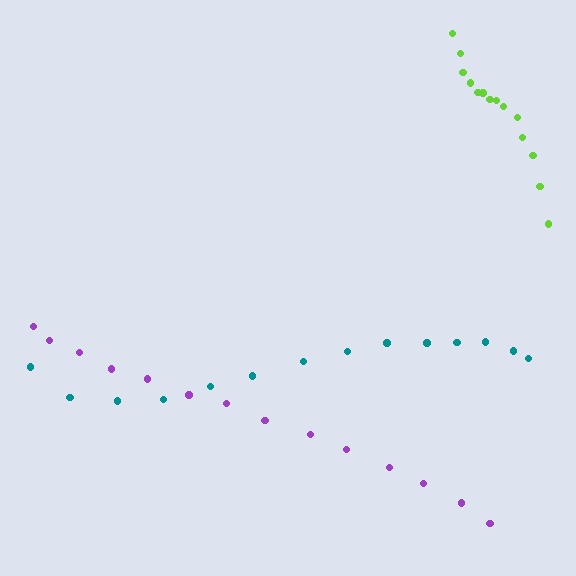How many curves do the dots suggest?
There are 3 distinct paths.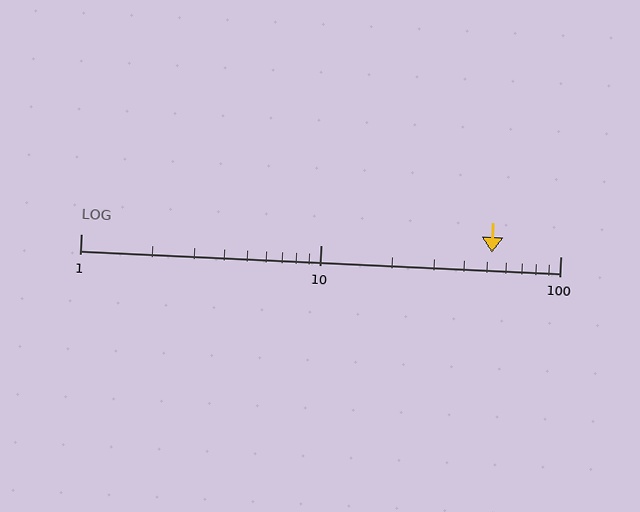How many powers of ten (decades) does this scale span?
The scale spans 2 decades, from 1 to 100.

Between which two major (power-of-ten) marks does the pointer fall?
The pointer is between 10 and 100.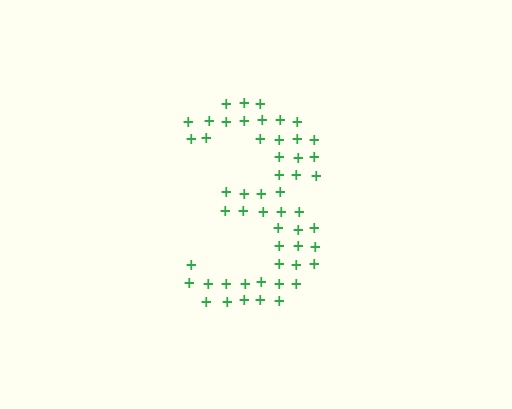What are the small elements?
The small elements are plus signs.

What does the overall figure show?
The overall figure shows the digit 3.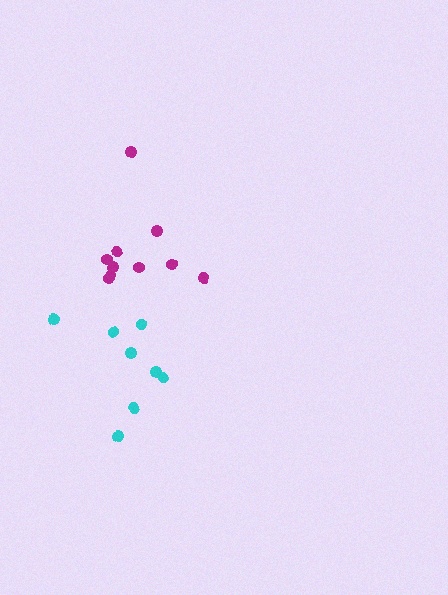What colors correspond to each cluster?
The clusters are colored: magenta, cyan.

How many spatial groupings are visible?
There are 2 spatial groupings.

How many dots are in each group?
Group 1: 10 dots, Group 2: 8 dots (18 total).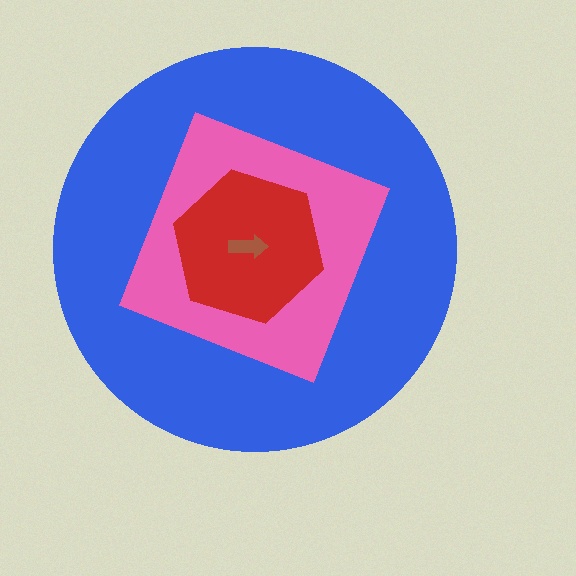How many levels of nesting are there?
4.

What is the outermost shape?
The blue circle.